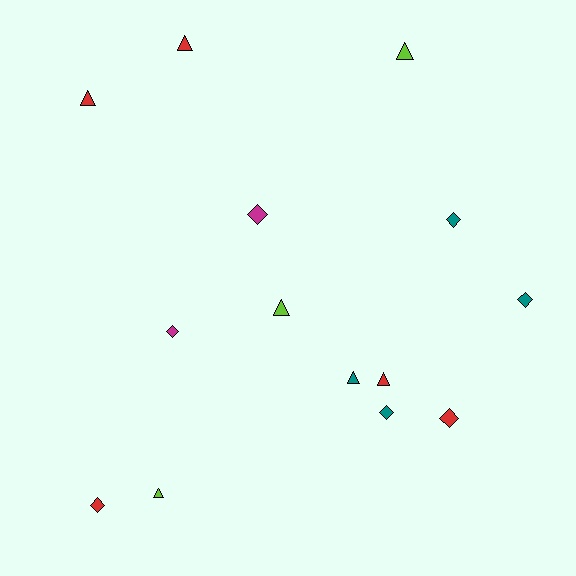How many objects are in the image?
There are 14 objects.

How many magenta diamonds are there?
There are 2 magenta diamonds.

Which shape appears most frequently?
Triangle, with 7 objects.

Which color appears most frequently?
Red, with 5 objects.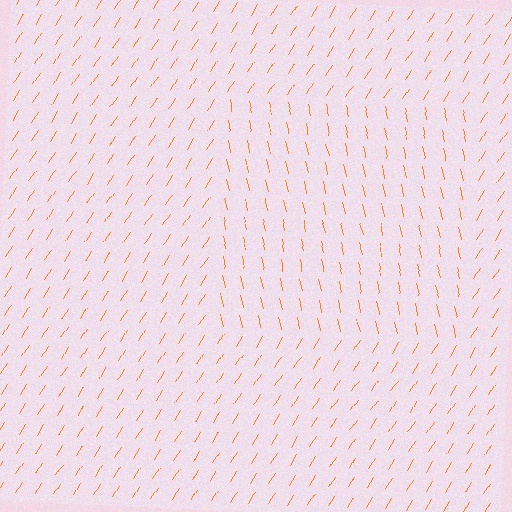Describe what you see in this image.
The image is filled with small orange line segments. A rectangle region in the image has lines oriented differently from the surrounding lines, creating a visible texture boundary.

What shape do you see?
I see a rectangle.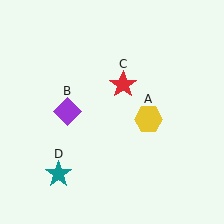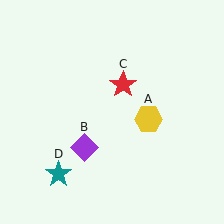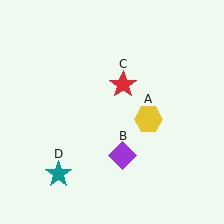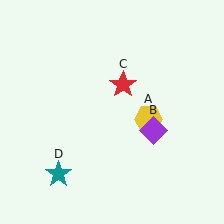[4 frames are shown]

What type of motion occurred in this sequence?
The purple diamond (object B) rotated counterclockwise around the center of the scene.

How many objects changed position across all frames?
1 object changed position: purple diamond (object B).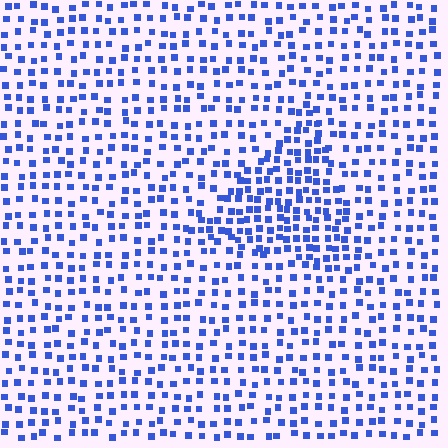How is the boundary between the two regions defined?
The boundary is defined by a change in element density (approximately 1.8x ratio). All elements are the same color, size, and shape.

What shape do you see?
I see a triangle.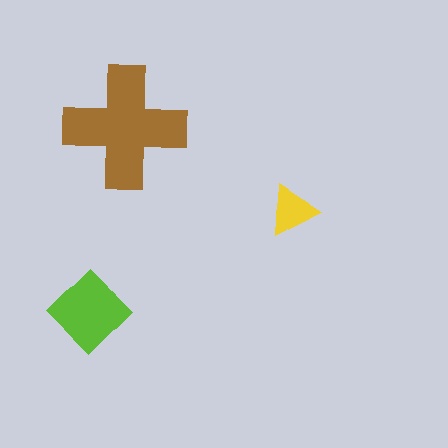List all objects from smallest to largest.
The yellow triangle, the lime diamond, the brown cross.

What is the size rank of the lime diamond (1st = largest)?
2nd.